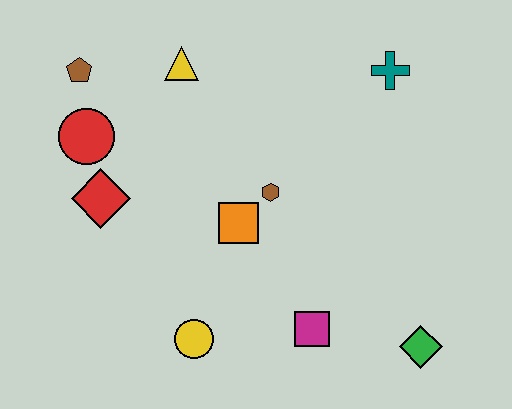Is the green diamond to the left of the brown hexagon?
No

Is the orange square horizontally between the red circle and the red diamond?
No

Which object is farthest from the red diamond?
The green diamond is farthest from the red diamond.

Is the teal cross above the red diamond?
Yes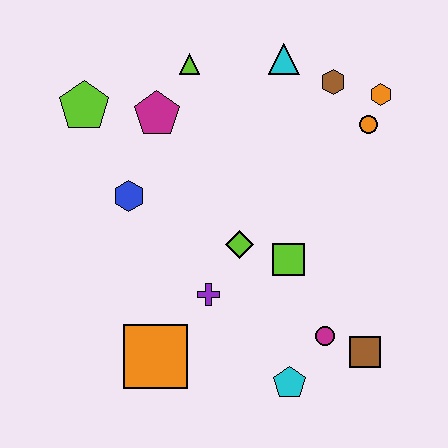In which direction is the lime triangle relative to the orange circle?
The lime triangle is to the left of the orange circle.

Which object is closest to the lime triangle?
The magenta pentagon is closest to the lime triangle.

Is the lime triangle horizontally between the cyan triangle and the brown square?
No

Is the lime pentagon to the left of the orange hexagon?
Yes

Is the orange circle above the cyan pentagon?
Yes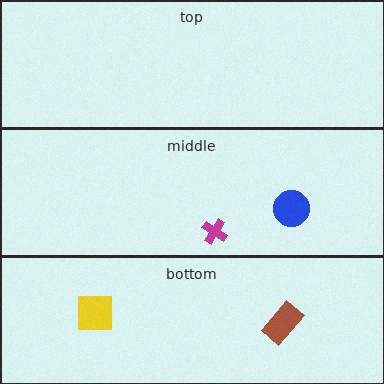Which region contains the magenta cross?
The middle region.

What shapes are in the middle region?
The blue circle, the magenta cross.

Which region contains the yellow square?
The bottom region.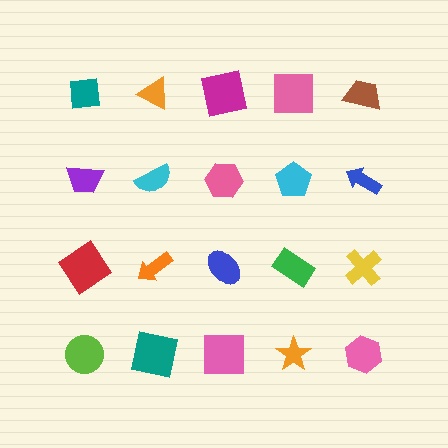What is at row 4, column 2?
A teal square.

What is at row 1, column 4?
A pink square.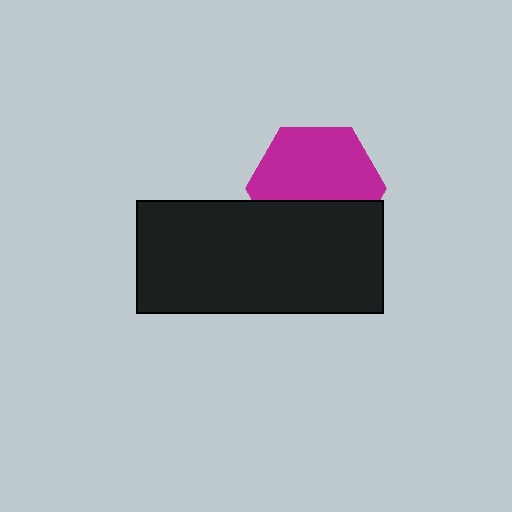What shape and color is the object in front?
The object in front is a black rectangle.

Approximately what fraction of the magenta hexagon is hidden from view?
Roughly 38% of the magenta hexagon is hidden behind the black rectangle.